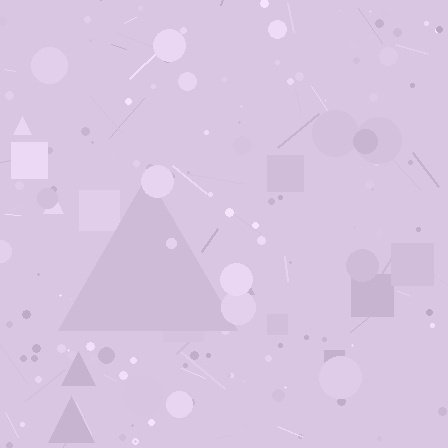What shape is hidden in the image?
A triangle is hidden in the image.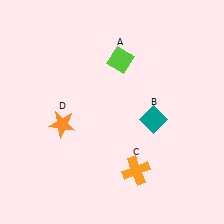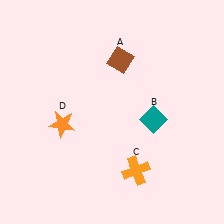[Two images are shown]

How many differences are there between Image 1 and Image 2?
There is 1 difference between the two images.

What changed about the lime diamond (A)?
In Image 1, A is lime. In Image 2, it changed to brown.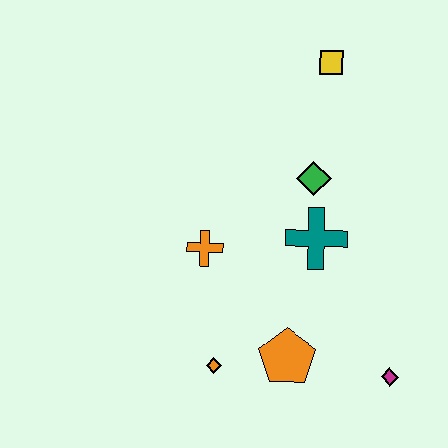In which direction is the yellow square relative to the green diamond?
The yellow square is above the green diamond.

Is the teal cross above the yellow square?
No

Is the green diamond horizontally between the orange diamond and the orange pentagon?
No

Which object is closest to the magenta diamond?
The orange pentagon is closest to the magenta diamond.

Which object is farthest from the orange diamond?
The yellow square is farthest from the orange diamond.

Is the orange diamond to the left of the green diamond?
Yes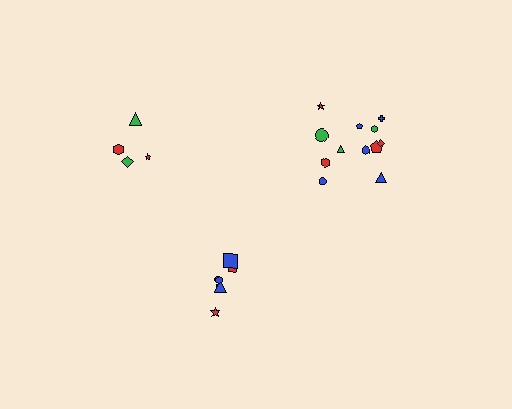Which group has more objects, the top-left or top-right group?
The top-right group.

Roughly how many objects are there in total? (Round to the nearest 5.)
Roughly 25 objects in total.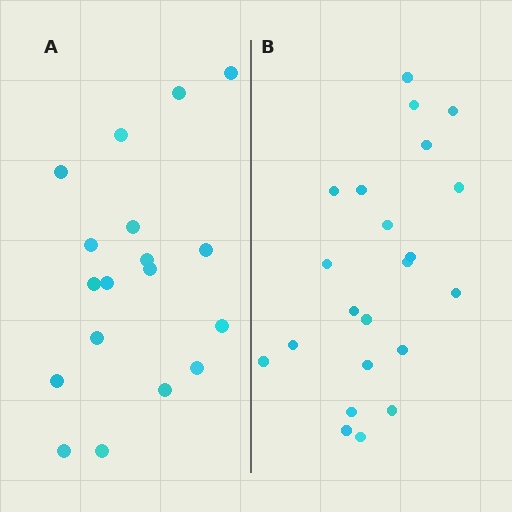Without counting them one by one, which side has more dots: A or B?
Region B (the right region) has more dots.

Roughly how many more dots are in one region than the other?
Region B has about 4 more dots than region A.